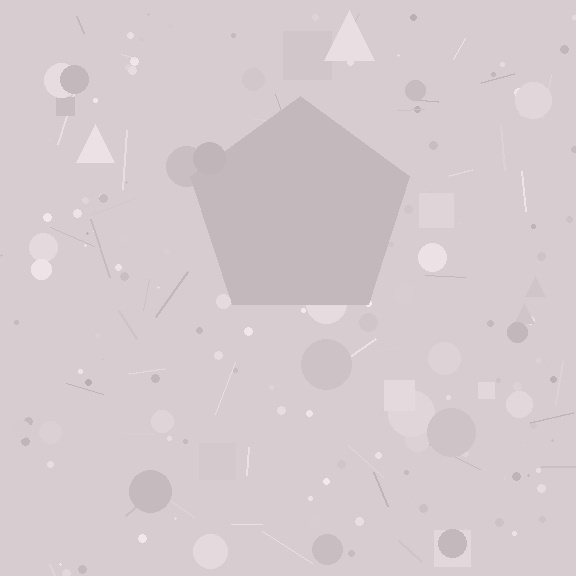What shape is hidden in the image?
A pentagon is hidden in the image.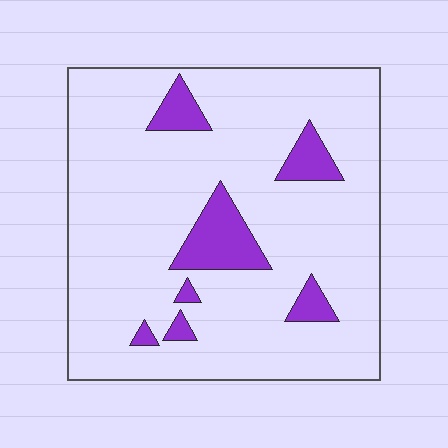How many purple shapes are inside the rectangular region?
7.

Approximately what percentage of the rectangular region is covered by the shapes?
Approximately 10%.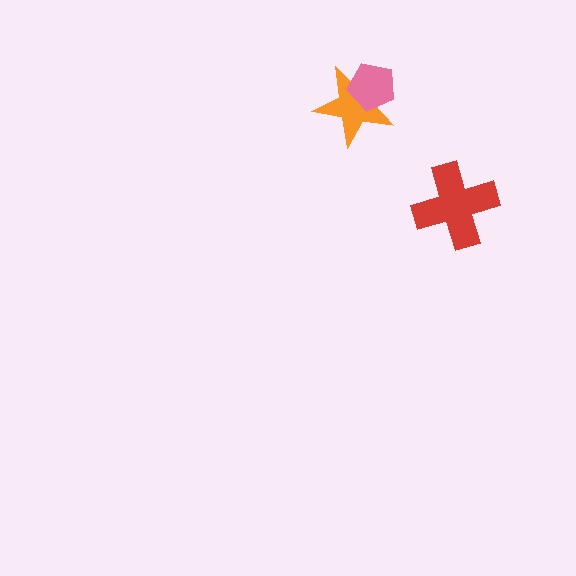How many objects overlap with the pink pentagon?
1 object overlaps with the pink pentagon.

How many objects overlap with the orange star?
1 object overlaps with the orange star.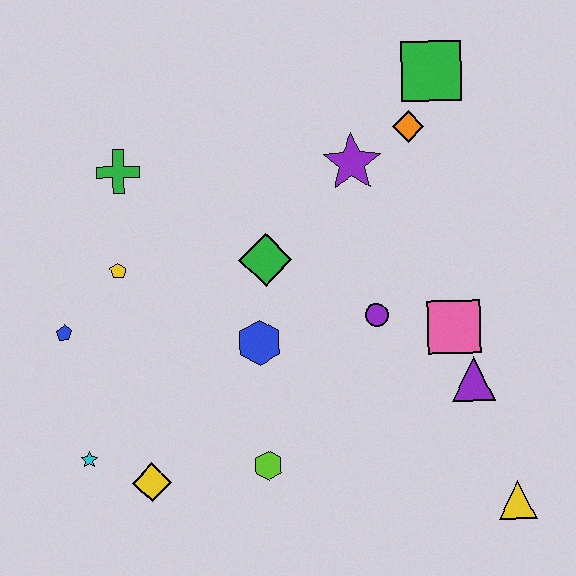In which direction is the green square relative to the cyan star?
The green square is above the cyan star.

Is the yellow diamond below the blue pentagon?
Yes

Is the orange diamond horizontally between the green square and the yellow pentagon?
Yes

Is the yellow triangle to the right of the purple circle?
Yes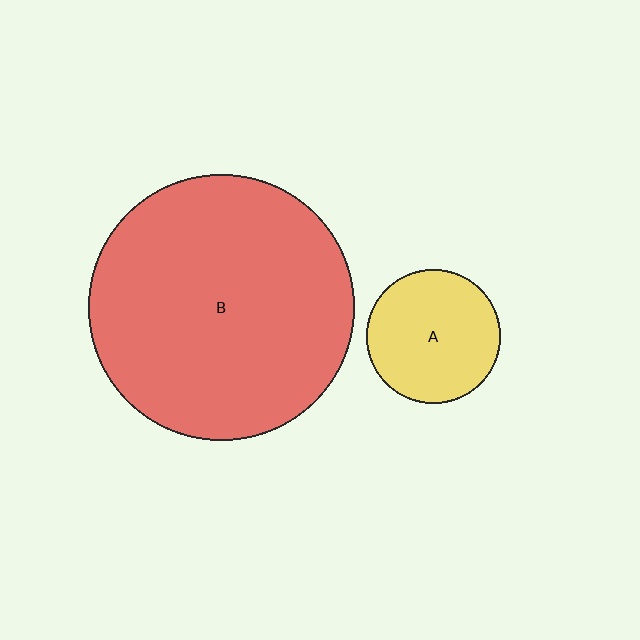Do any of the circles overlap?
No, none of the circles overlap.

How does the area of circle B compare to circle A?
Approximately 3.9 times.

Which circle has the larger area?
Circle B (red).